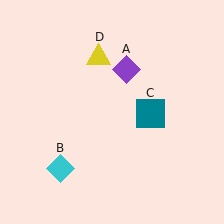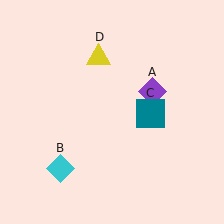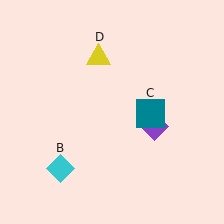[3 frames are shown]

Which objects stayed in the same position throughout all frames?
Cyan diamond (object B) and teal square (object C) and yellow triangle (object D) remained stationary.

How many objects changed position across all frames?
1 object changed position: purple diamond (object A).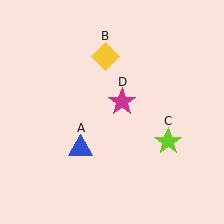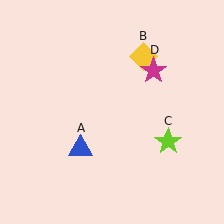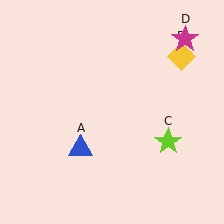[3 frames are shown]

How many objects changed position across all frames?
2 objects changed position: yellow diamond (object B), magenta star (object D).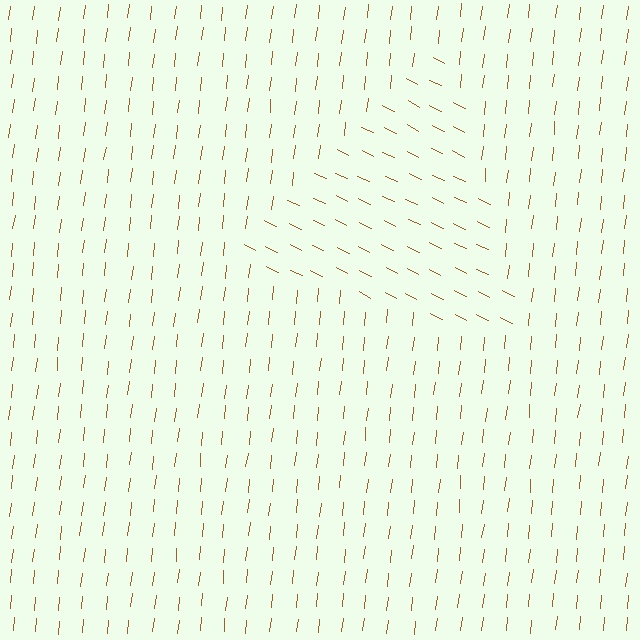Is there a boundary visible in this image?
Yes, there is a texture boundary formed by a change in line orientation.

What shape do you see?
I see a triangle.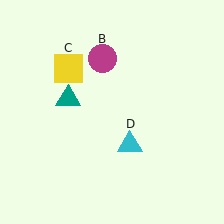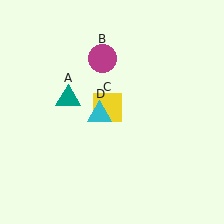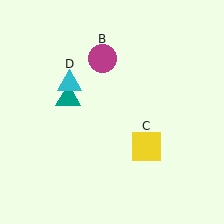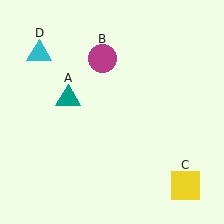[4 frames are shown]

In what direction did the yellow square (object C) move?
The yellow square (object C) moved down and to the right.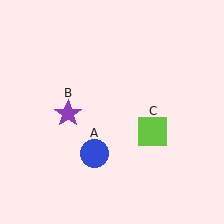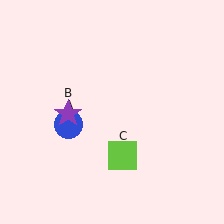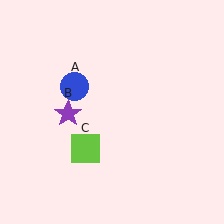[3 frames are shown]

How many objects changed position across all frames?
2 objects changed position: blue circle (object A), lime square (object C).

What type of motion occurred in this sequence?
The blue circle (object A), lime square (object C) rotated clockwise around the center of the scene.